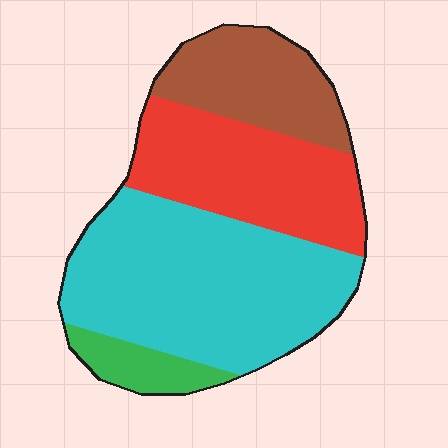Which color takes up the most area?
Cyan, at roughly 45%.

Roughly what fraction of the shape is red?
Red covers around 30% of the shape.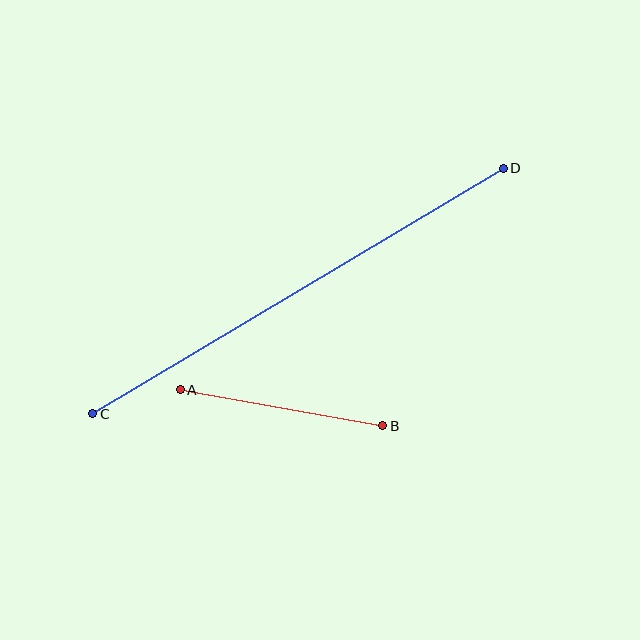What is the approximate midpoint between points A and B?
The midpoint is at approximately (281, 408) pixels.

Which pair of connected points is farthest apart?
Points C and D are farthest apart.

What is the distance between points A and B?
The distance is approximately 206 pixels.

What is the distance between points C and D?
The distance is approximately 478 pixels.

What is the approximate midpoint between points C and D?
The midpoint is at approximately (298, 291) pixels.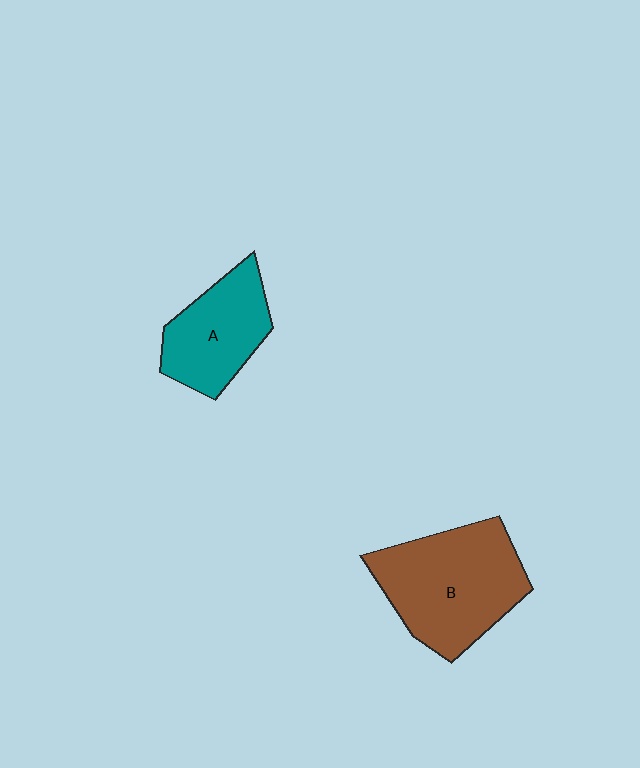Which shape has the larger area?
Shape B (brown).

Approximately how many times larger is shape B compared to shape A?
Approximately 1.5 times.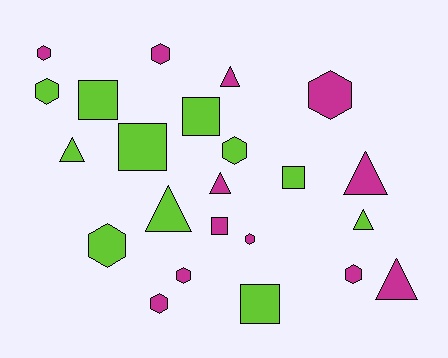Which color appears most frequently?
Magenta, with 12 objects.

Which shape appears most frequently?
Hexagon, with 10 objects.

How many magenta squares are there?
There is 1 magenta square.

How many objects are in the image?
There are 23 objects.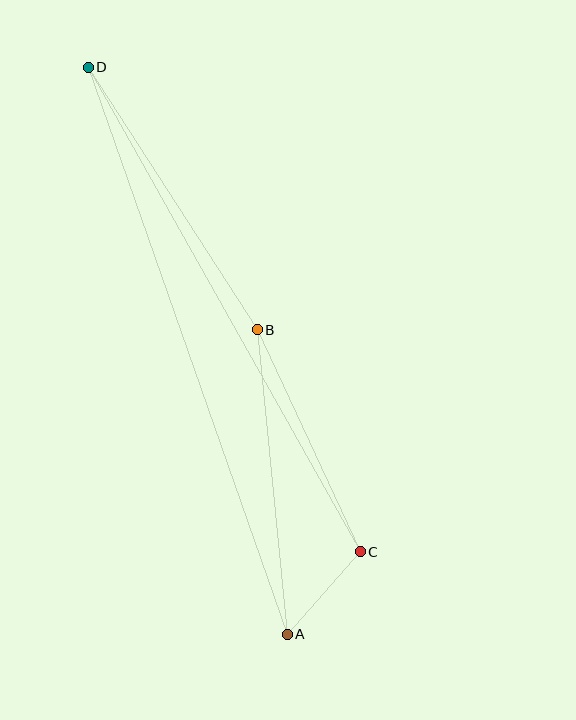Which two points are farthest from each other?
Points A and D are farthest from each other.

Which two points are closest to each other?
Points A and C are closest to each other.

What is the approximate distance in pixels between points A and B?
The distance between A and B is approximately 306 pixels.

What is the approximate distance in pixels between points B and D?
The distance between B and D is approximately 312 pixels.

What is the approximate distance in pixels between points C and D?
The distance between C and D is approximately 556 pixels.